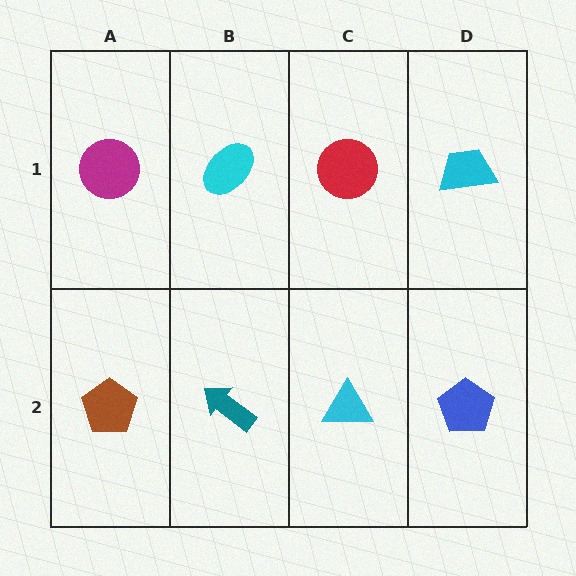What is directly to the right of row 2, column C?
A blue pentagon.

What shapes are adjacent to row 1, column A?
A brown pentagon (row 2, column A), a cyan ellipse (row 1, column B).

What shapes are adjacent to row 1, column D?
A blue pentagon (row 2, column D), a red circle (row 1, column C).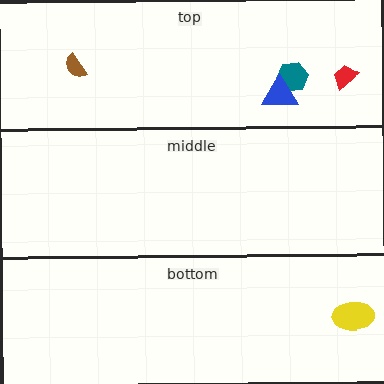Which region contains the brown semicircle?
The top region.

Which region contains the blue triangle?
The top region.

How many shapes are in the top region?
4.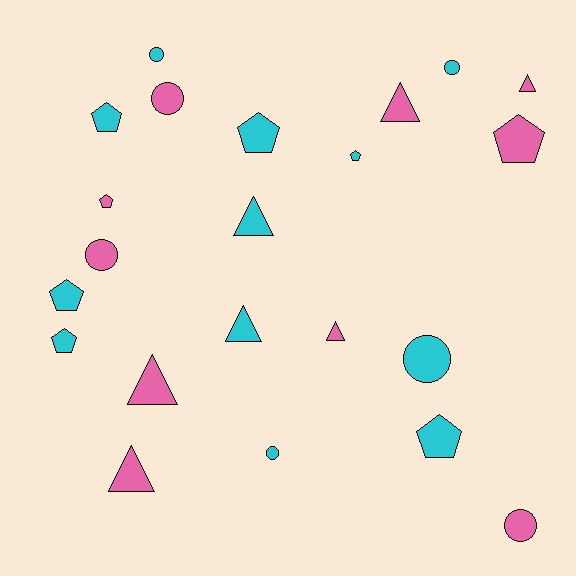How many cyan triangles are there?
There are 2 cyan triangles.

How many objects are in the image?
There are 22 objects.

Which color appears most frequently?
Cyan, with 12 objects.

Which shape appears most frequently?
Pentagon, with 8 objects.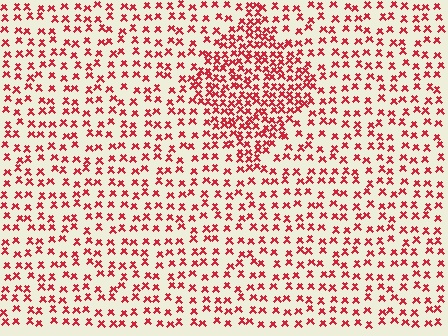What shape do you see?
I see a diamond.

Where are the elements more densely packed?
The elements are more densely packed inside the diamond boundary.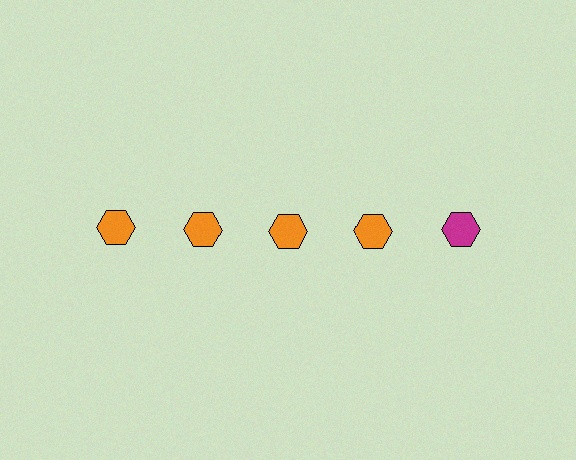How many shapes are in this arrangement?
There are 5 shapes arranged in a grid pattern.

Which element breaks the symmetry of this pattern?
The magenta hexagon in the top row, rightmost column breaks the symmetry. All other shapes are orange hexagons.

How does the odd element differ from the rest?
It has a different color: magenta instead of orange.